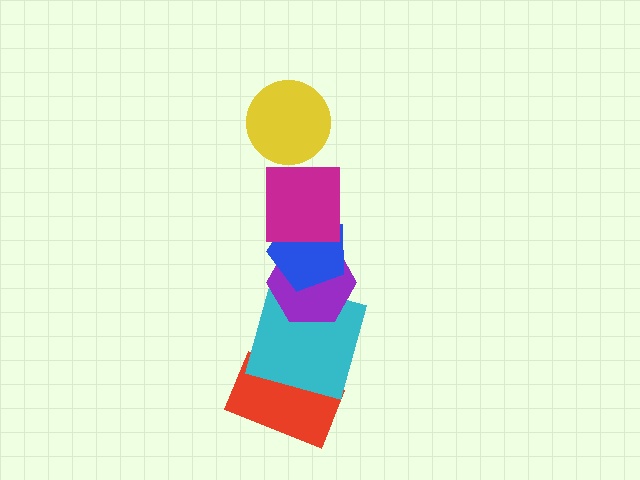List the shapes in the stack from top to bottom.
From top to bottom: the yellow circle, the magenta square, the blue pentagon, the purple hexagon, the cyan square, the red rectangle.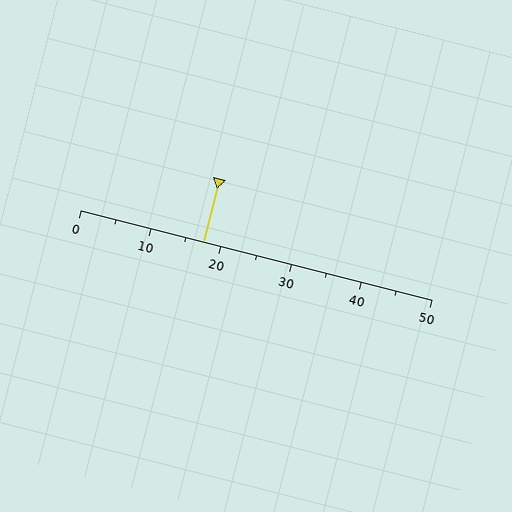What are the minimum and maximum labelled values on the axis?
The axis runs from 0 to 50.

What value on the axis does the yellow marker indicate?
The marker indicates approximately 17.5.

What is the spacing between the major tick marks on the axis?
The major ticks are spaced 10 apart.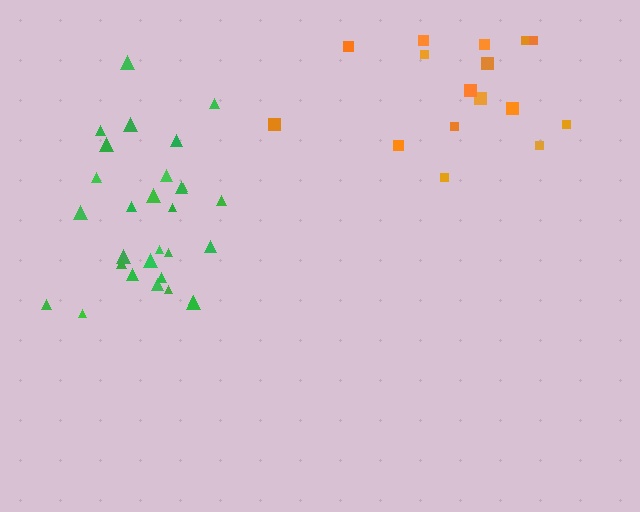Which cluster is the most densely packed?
Green.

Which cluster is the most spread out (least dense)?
Orange.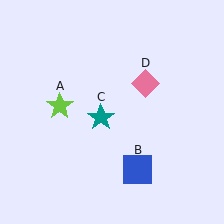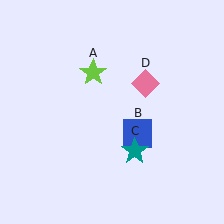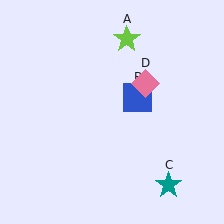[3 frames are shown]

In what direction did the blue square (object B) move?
The blue square (object B) moved up.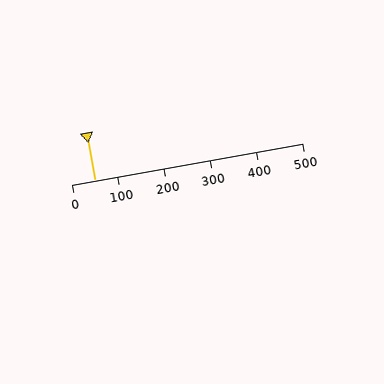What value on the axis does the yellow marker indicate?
The marker indicates approximately 50.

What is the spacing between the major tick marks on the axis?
The major ticks are spaced 100 apart.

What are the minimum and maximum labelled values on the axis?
The axis runs from 0 to 500.